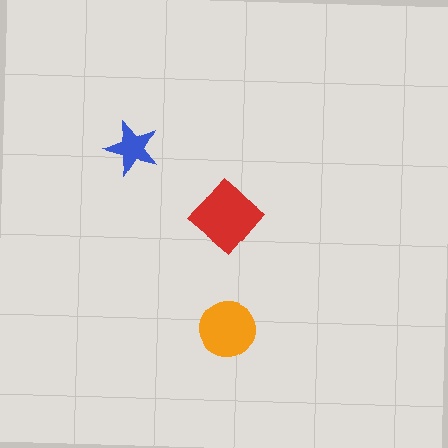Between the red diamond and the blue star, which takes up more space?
The red diamond.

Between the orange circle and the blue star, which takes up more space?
The orange circle.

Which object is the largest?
The red diamond.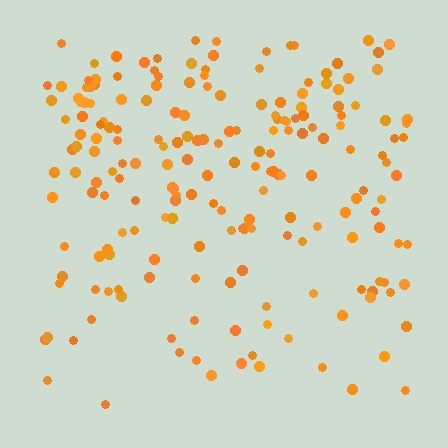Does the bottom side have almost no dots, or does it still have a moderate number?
Still a moderate number, just noticeably fewer than the top.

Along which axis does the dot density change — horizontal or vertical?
Vertical.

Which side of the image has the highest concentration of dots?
The top.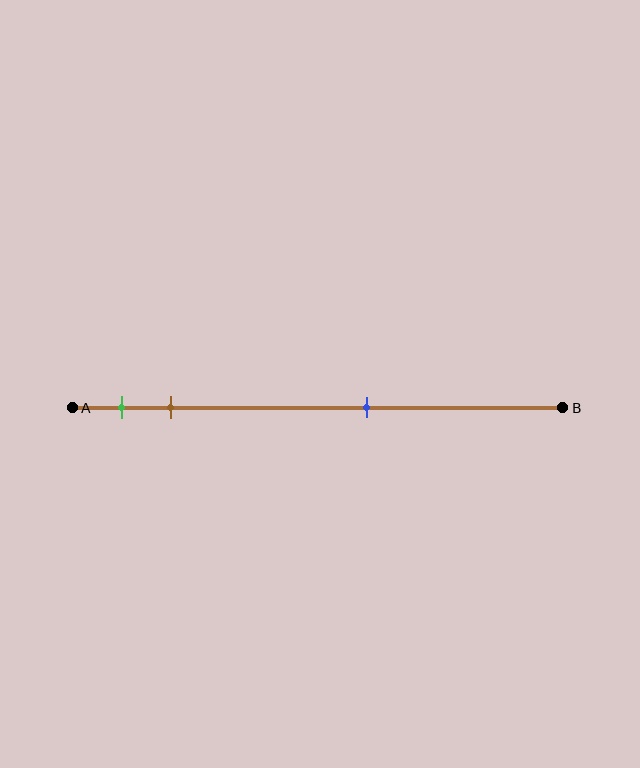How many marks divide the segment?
There are 3 marks dividing the segment.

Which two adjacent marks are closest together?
The green and brown marks are the closest adjacent pair.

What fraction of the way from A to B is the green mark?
The green mark is approximately 10% (0.1) of the way from A to B.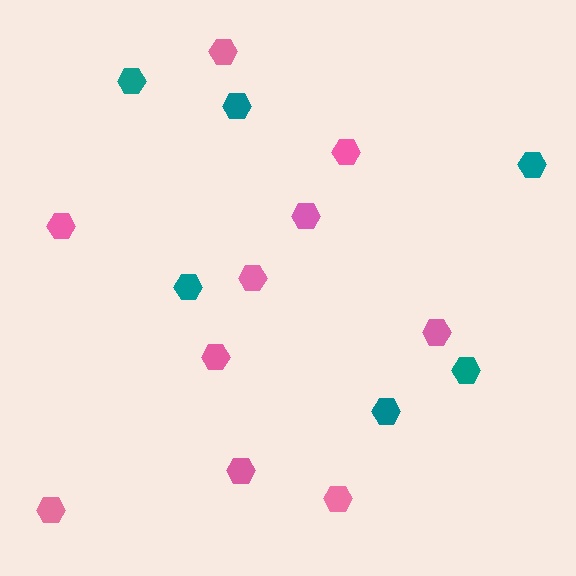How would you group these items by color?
There are 2 groups: one group of pink hexagons (10) and one group of teal hexagons (6).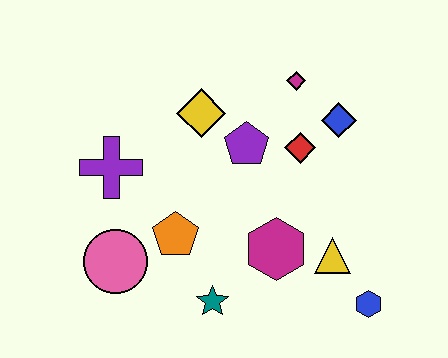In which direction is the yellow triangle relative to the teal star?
The yellow triangle is to the right of the teal star.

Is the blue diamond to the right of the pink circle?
Yes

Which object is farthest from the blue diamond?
The pink circle is farthest from the blue diamond.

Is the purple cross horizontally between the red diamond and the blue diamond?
No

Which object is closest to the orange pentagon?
The pink circle is closest to the orange pentagon.